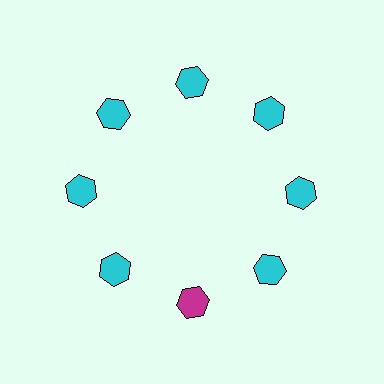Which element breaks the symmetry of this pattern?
The magenta hexagon at roughly the 6 o'clock position breaks the symmetry. All other shapes are cyan hexagons.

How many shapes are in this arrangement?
There are 8 shapes arranged in a ring pattern.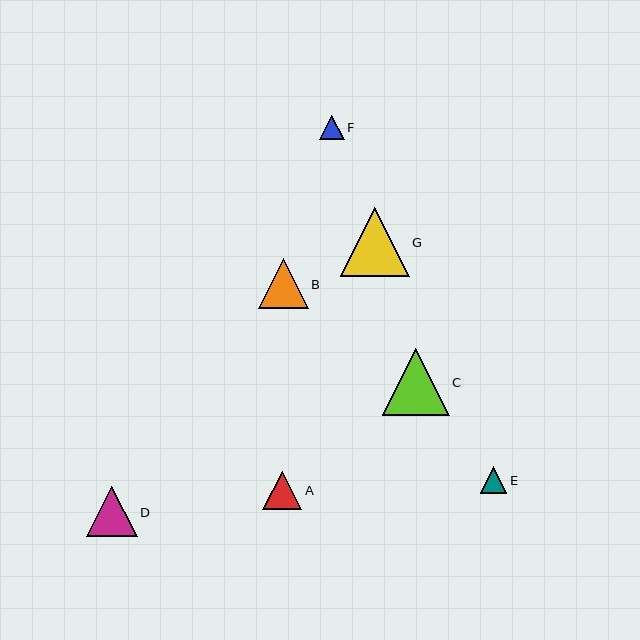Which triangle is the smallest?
Triangle F is the smallest with a size of approximately 25 pixels.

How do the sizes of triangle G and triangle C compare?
Triangle G and triangle C are approximately the same size.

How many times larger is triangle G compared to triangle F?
Triangle G is approximately 2.8 times the size of triangle F.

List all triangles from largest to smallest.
From largest to smallest: G, C, D, B, A, E, F.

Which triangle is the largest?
Triangle G is the largest with a size of approximately 69 pixels.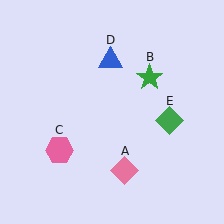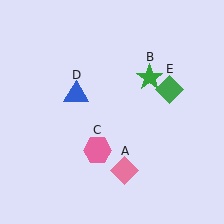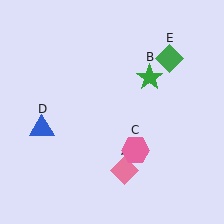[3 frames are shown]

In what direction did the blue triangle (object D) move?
The blue triangle (object D) moved down and to the left.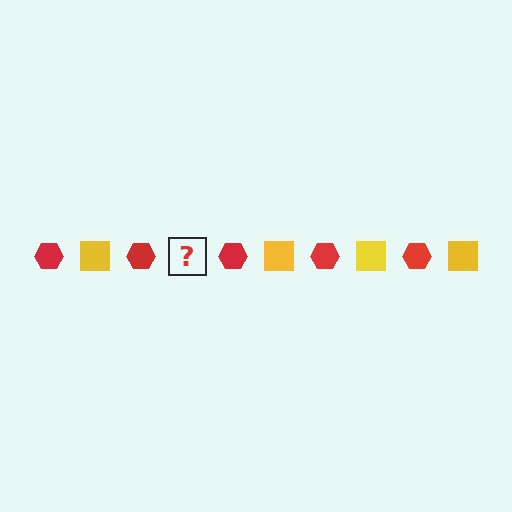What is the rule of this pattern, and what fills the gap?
The rule is that the pattern alternates between red hexagon and yellow square. The gap should be filled with a yellow square.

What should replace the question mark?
The question mark should be replaced with a yellow square.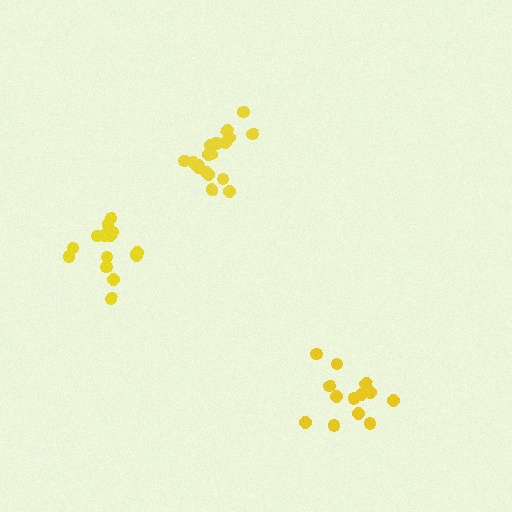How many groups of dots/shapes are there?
There are 3 groups.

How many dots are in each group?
Group 1: 18 dots, Group 2: 14 dots, Group 3: 13 dots (45 total).